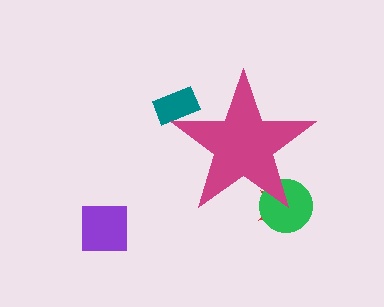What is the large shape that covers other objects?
A magenta star.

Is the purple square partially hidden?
No, the purple square is fully visible.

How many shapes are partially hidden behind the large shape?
3 shapes are partially hidden.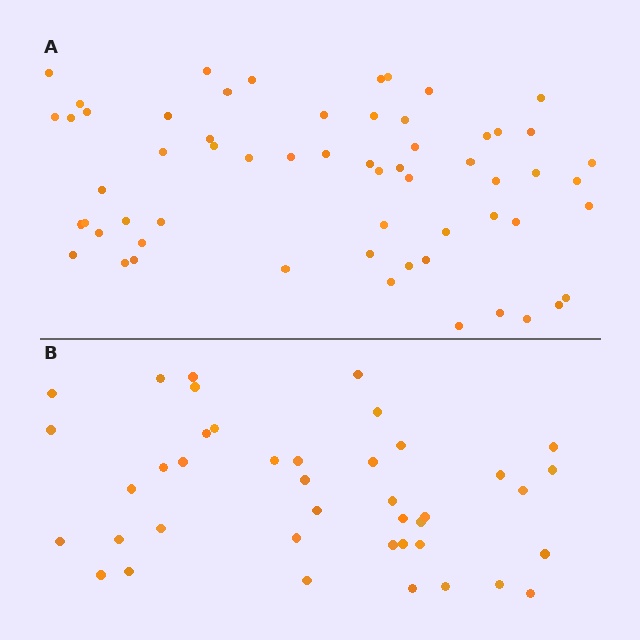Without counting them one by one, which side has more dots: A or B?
Region A (the top region) has more dots.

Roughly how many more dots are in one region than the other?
Region A has approximately 20 more dots than region B.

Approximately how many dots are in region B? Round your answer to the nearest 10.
About 40 dots. (The exact count is 41, which rounds to 40.)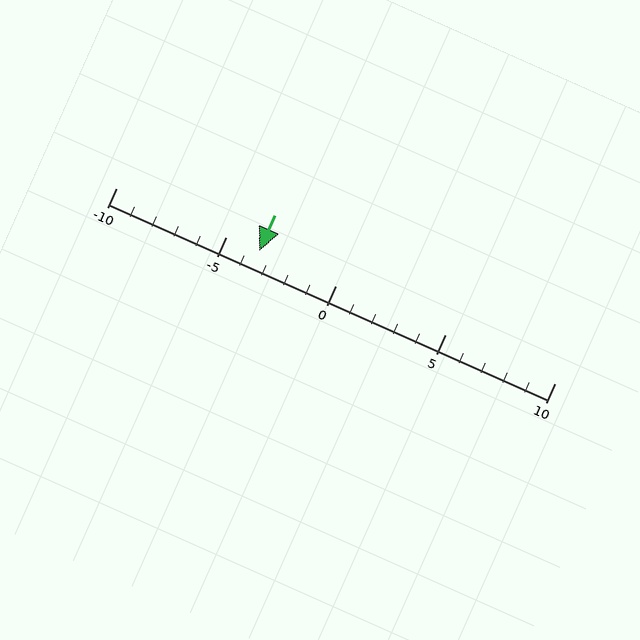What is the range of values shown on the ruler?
The ruler shows values from -10 to 10.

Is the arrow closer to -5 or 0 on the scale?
The arrow is closer to -5.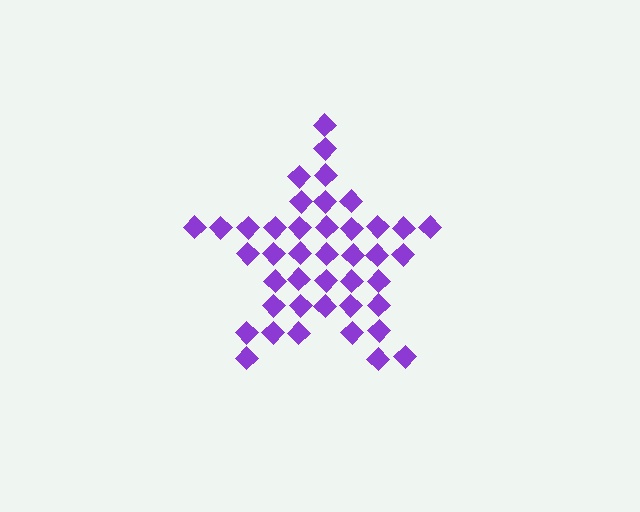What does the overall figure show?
The overall figure shows a star.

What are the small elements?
The small elements are diamonds.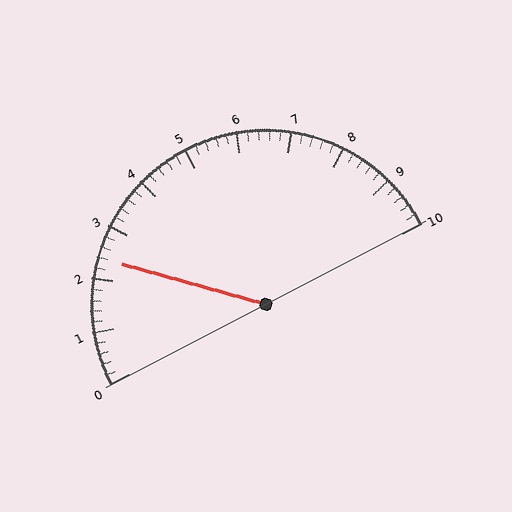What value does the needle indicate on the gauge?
The needle indicates approximately 2.4.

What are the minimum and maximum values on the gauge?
The gauge ranges from 0 to 10.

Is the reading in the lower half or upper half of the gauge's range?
The reading is in the lower half of the range (0 to 10).